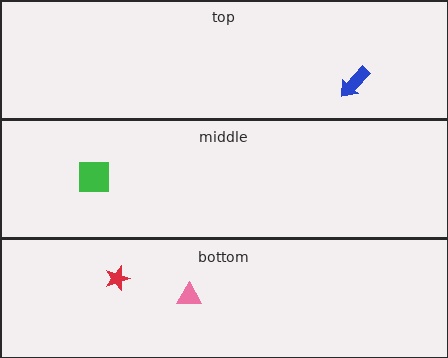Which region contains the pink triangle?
The bottom region.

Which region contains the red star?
The bottom region.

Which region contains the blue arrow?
The top region.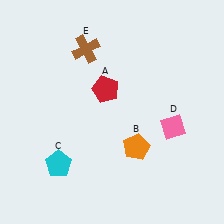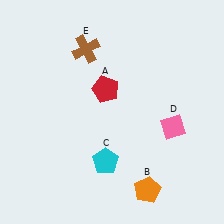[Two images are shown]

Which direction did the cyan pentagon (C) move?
The cyan pentagon (C) moved right.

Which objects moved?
The objects that moved are: the orange pentagon (B), the cyan pentagon (C).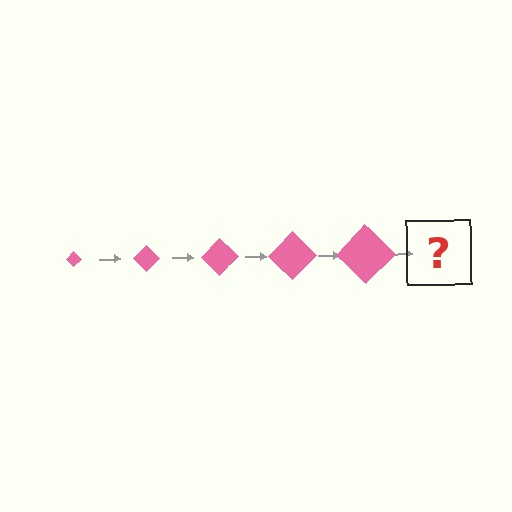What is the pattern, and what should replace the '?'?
The pattern is that the diamond gets progressively larger each step. The '?' should be a pink diamond, larger than the previous one.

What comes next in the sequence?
The next element should be a pink diamond, larger than the previous one.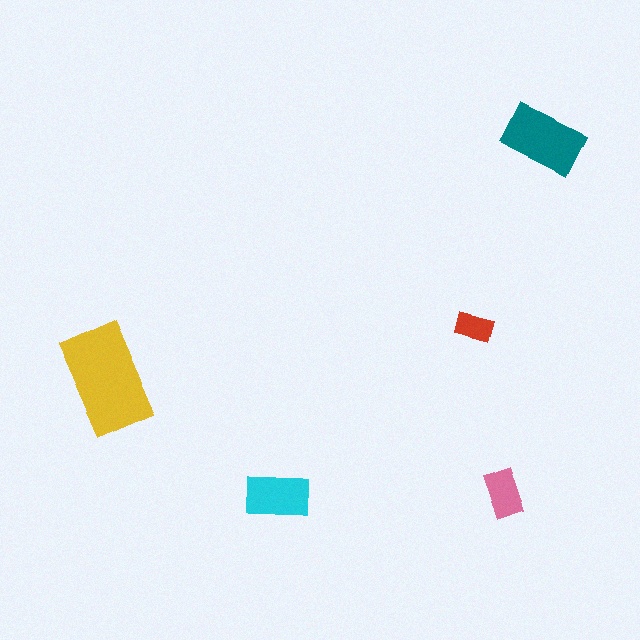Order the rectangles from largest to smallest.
the yellow one, the teal one, the cyan one, the pink one, the red one.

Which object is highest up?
The teal rectangle is topmost.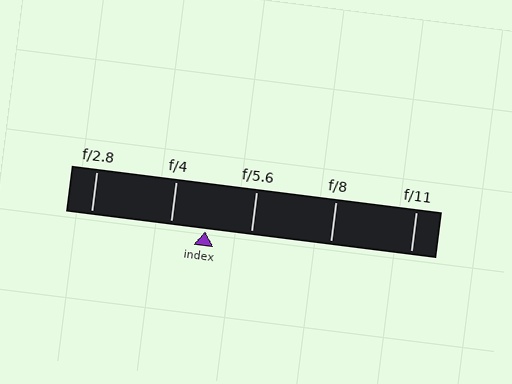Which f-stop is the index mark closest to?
The index mark is closest to f/4.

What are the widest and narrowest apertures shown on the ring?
The widest aperture shown is f/2.8 and the narrowest is f/11.